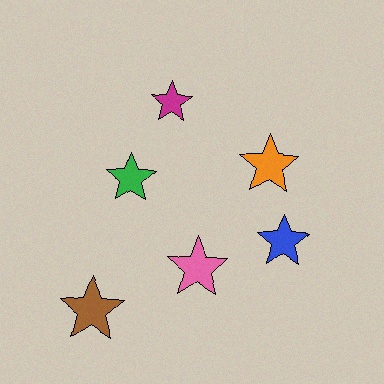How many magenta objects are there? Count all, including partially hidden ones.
There is 1 magenta object.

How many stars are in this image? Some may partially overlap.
There are 6 stars.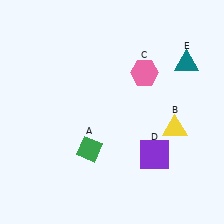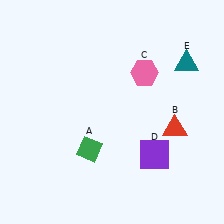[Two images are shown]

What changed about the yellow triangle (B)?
In Image 1, B is yellow. In Image 2, it changed to red.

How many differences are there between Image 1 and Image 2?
There is 1 difference between the two images.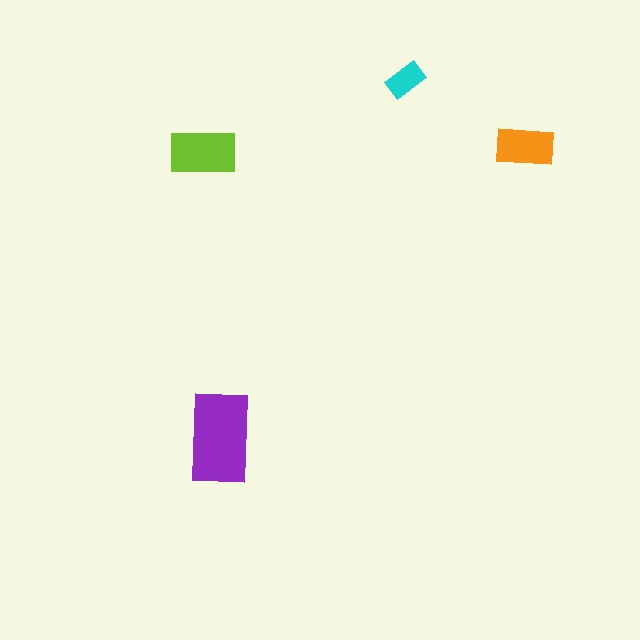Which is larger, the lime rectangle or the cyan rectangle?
The lime one.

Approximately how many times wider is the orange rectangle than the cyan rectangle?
About 1.5 times wider.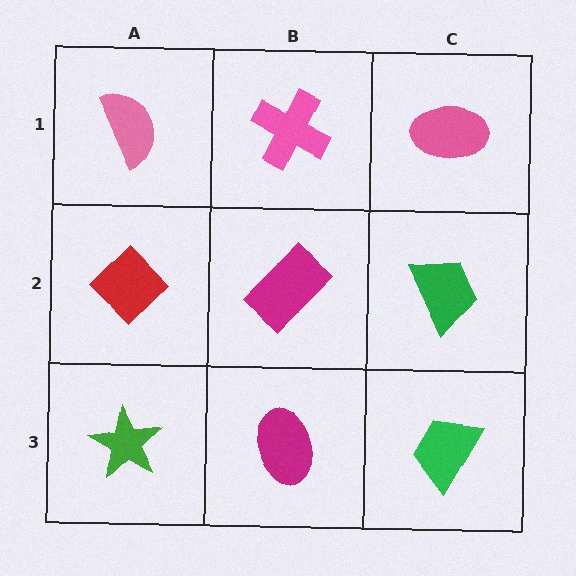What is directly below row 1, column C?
A green trapezoid.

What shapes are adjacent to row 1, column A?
A red diamond (row 2, column A), a pink cross (row 1, column B).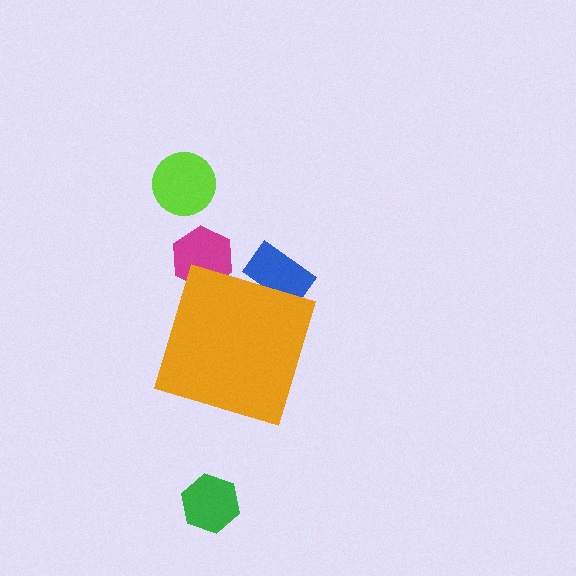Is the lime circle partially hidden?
No, the lime circle is fully visible.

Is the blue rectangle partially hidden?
Yes, the blue rectangle is partially hidden behind the orange diamond.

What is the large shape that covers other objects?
An orange diamond.